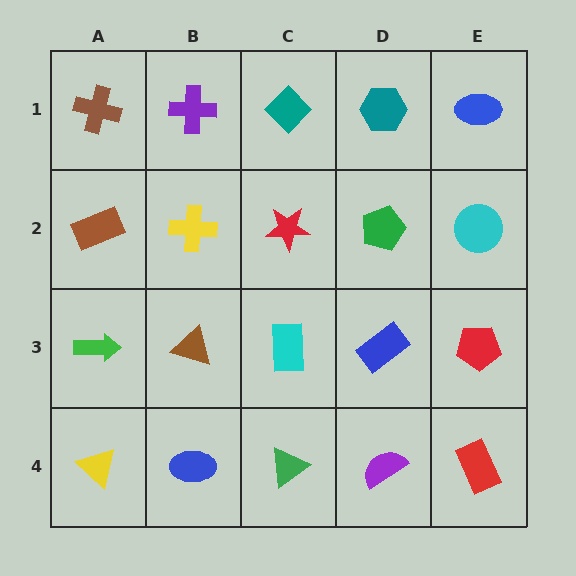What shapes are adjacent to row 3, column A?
A brown rectangle (row 2, column A), a yellow triangle (row 4, column A), a brown triangle (row 3, column B).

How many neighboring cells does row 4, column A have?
2.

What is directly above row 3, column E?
A cyan circle.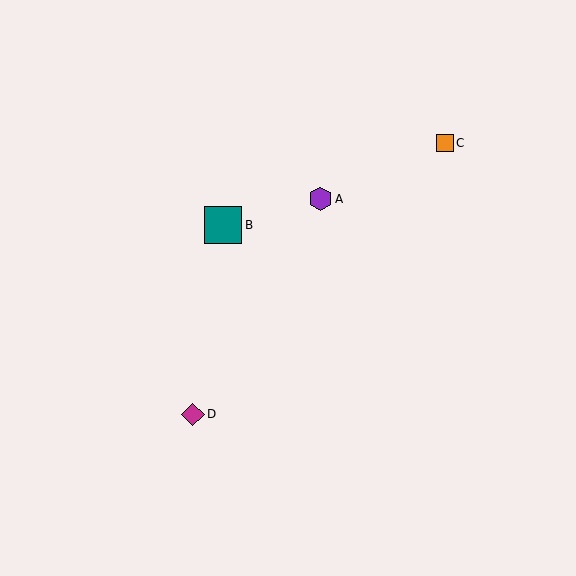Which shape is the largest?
The teal square (labeled B) is the largest.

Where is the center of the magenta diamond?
The center of the magenta diamond is at (193, 414).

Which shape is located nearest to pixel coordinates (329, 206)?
The purple hexagon (labeled A) at (320, 199) is nearest to that location.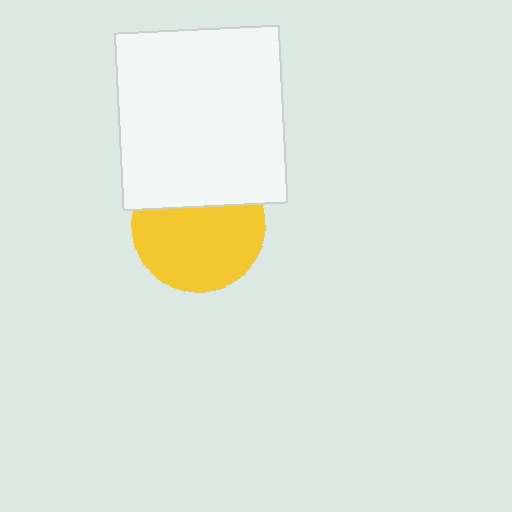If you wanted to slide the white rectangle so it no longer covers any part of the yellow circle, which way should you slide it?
Slide it up — that is the most direct way to separate the two shapes.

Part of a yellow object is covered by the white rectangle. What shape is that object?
It is a circle.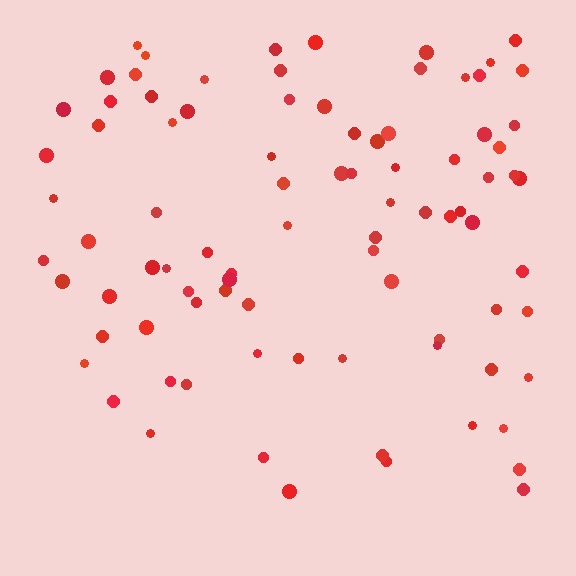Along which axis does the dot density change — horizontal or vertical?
Vertical.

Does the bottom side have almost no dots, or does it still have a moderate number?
Still a moderate number, just noticeably fewer than the top.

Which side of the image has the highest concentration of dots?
The top.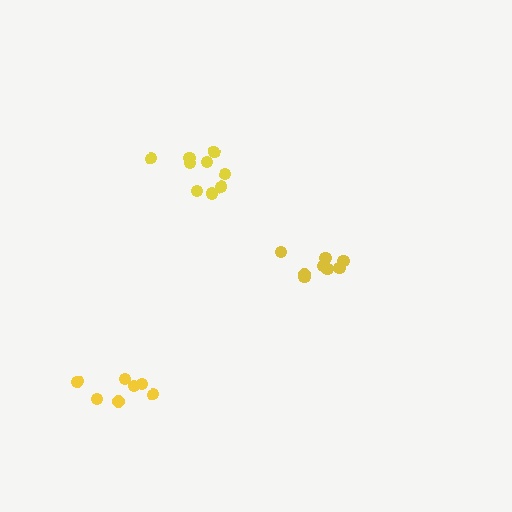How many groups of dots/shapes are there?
There are 3 groups.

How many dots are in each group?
Group 1: 9 dots, Group 2: 7 dots, Group 3: 8 dots (24 total).